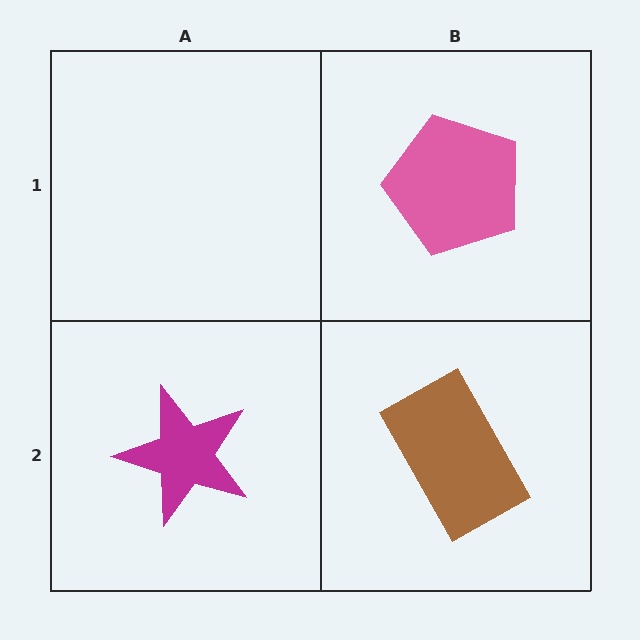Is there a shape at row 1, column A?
No, that cell is empty.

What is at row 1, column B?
A pink pentagon.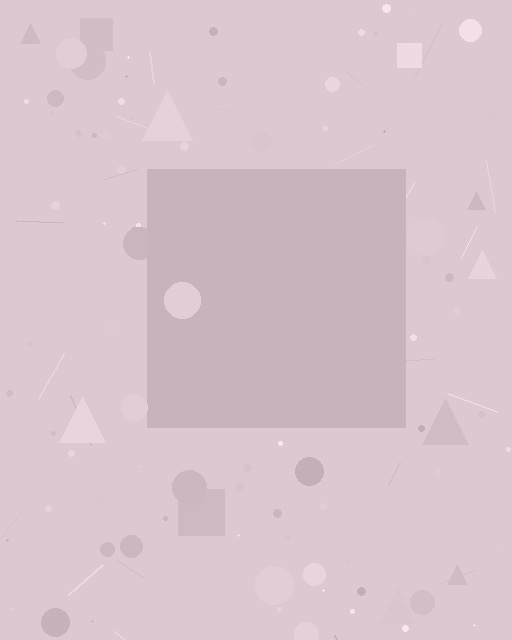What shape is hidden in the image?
A square is hidden in the image.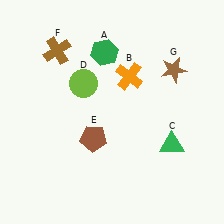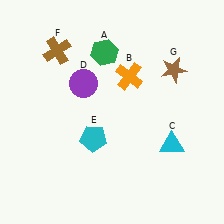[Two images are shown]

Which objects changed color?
C changed from green to cyan. D changed from lime to purple. E changed from brown to cyan.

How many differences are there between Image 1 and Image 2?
There are 3 differences between the two images.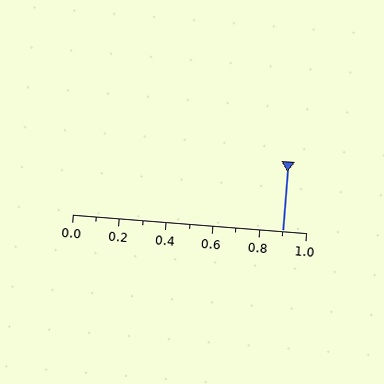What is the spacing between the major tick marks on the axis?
The major ticks are spaced 0.2 apart.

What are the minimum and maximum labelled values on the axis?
The axis runs from 0.0 to 1.0.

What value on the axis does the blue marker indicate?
The marker indicates approximately 0.9.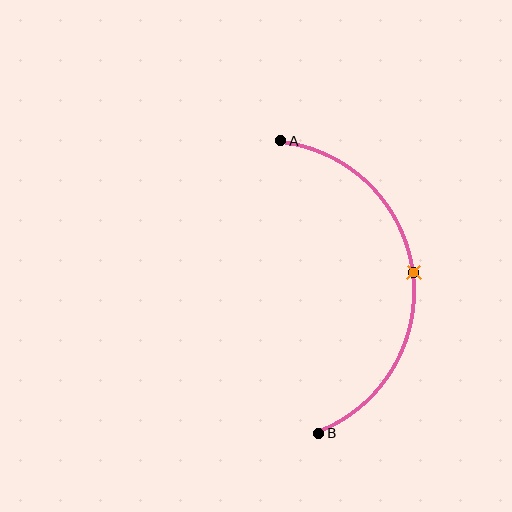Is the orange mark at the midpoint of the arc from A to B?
Yes. The orange mark lies on the arc at equal arc-length from both A and B — it is the arc midpoint.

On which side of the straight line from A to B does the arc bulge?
The arc bulges to the right of the straight line connecting A and B.